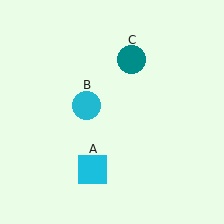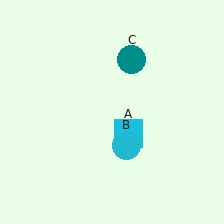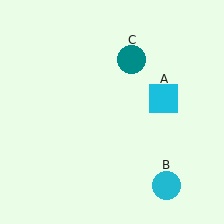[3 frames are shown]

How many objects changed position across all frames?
2 objects changed position: cyan square (object A), cyan circle (object B).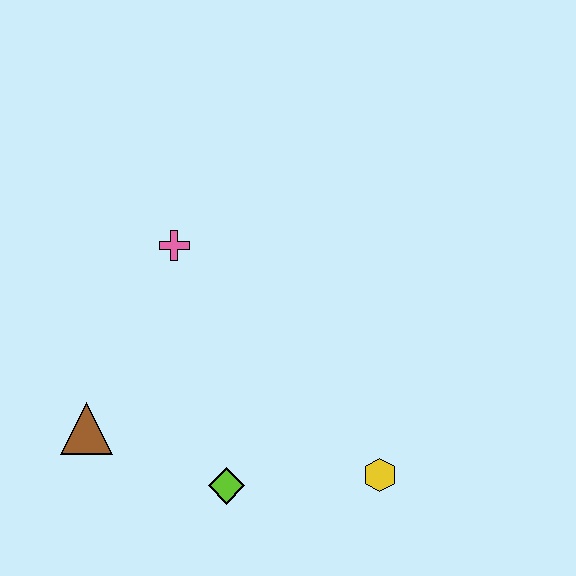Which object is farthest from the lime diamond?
The pink cross is farthest from the lime diamond.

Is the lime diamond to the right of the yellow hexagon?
No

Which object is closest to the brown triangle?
The lime diamond is closest to the brown triangle.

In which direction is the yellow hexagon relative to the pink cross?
The yellow hexagon is below the pink cross.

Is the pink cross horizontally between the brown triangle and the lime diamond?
Yes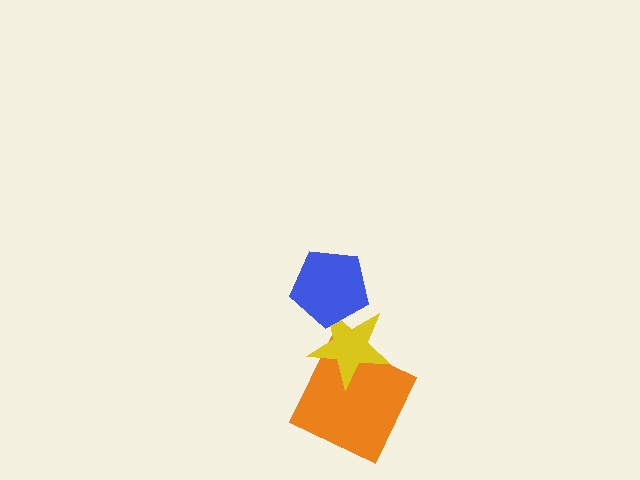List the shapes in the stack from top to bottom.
From top to bottom: the blue pentagon, the yellow star, the orange square.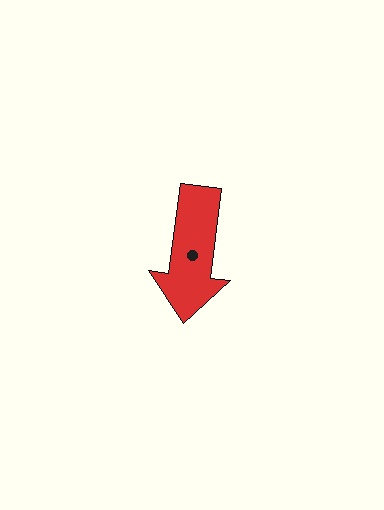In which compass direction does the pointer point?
South.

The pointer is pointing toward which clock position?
Roughly 6 o'clock.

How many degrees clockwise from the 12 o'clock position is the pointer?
Approximately 187 degrees.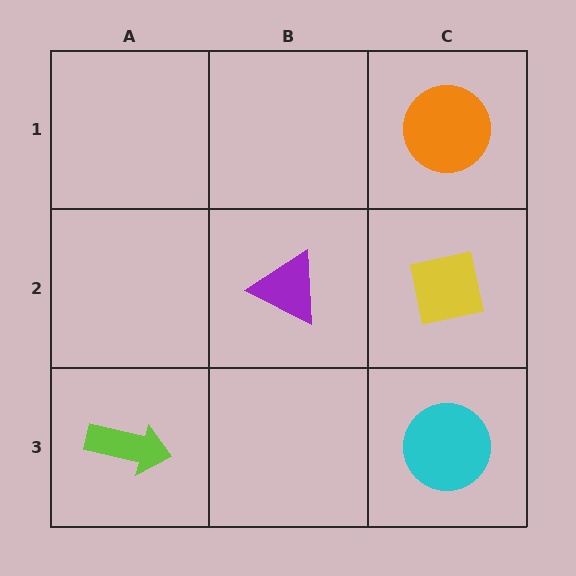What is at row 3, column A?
A lime arrow.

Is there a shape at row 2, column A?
No, that cell is empty.